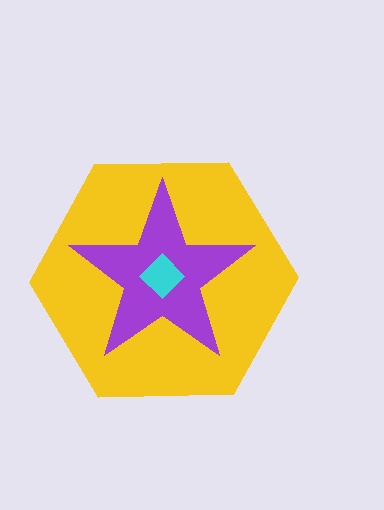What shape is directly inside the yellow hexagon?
The purple star.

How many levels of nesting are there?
3.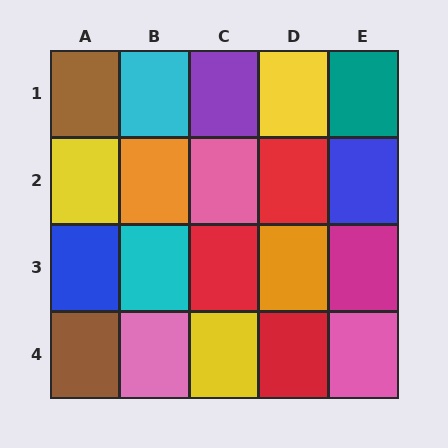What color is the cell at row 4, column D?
Red.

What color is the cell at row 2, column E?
Blue.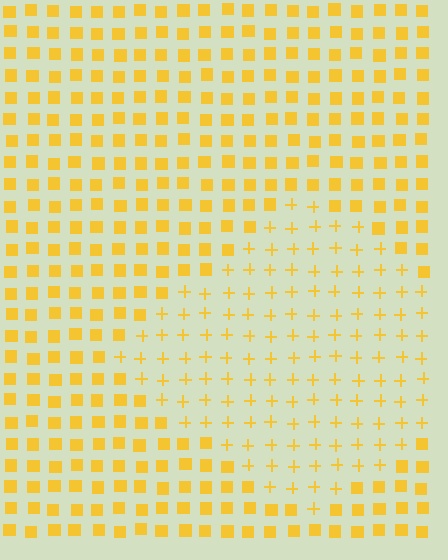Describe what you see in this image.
The image is filled with small yellow elements arranged in a uniform grid. A diamond-shaped region contains plus signs, while the surrounding area contains squares. The boundary is defined purely by the change in element shape.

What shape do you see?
I see a diamond.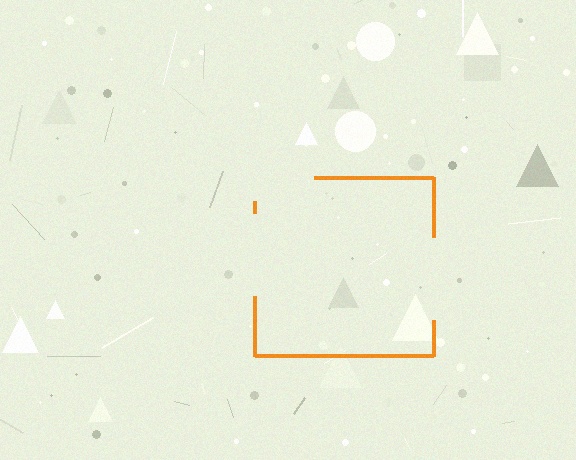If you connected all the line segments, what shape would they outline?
They would outline a square.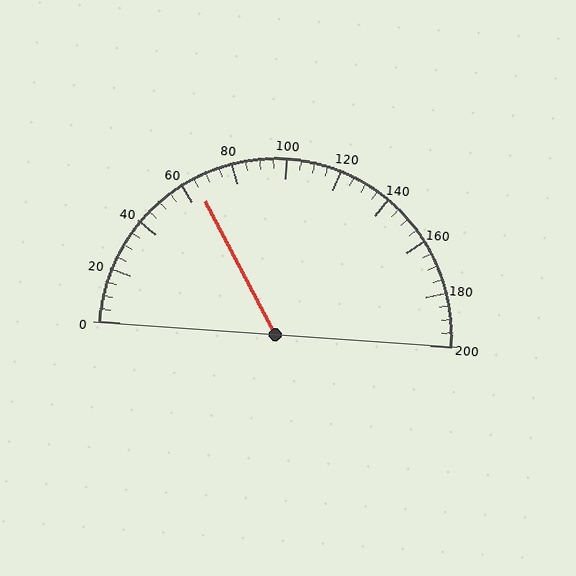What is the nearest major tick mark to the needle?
The nearest major tick mark is 60.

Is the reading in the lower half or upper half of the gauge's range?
The reading is in the lower half of the range (0 to 200).